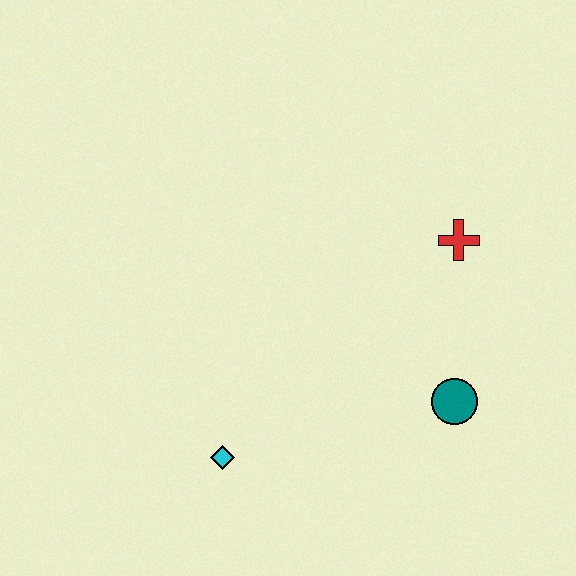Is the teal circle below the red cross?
Yes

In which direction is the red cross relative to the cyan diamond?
The red cross is to the right of the cyan diamond.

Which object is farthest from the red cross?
The cyan diamond is farthest from the red cross.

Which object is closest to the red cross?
The teal circle is closest to the red cross.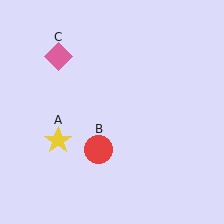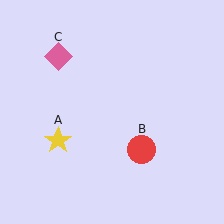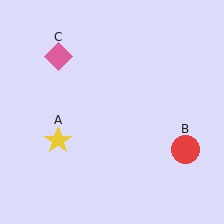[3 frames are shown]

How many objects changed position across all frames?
1 object changed position: red circle (object B).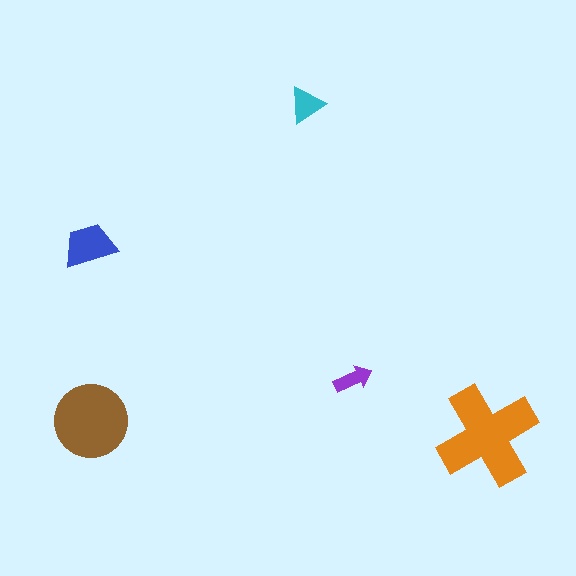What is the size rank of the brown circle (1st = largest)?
2nd.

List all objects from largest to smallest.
The orange cross, the brown circle, the blue trapezoid, the cyan triangle, the purple arrow.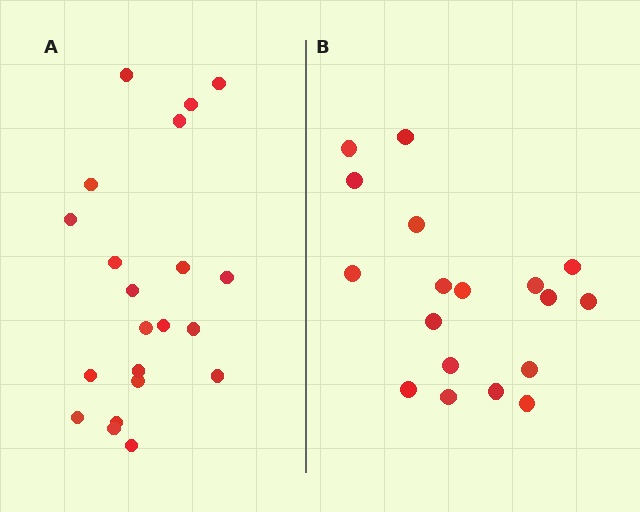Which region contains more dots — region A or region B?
Region A (the left region) has more dots.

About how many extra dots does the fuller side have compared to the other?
Region A has just a few more — roughly 2 or 3 more dots than region B.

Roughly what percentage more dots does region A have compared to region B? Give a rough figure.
About 15% more.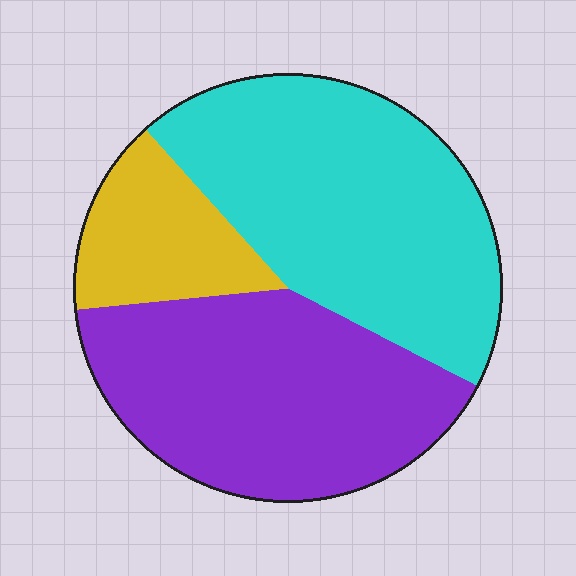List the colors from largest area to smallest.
From largest to smallest: cyan, purple, yellow.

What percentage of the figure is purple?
Purple covers 41% of the figure.